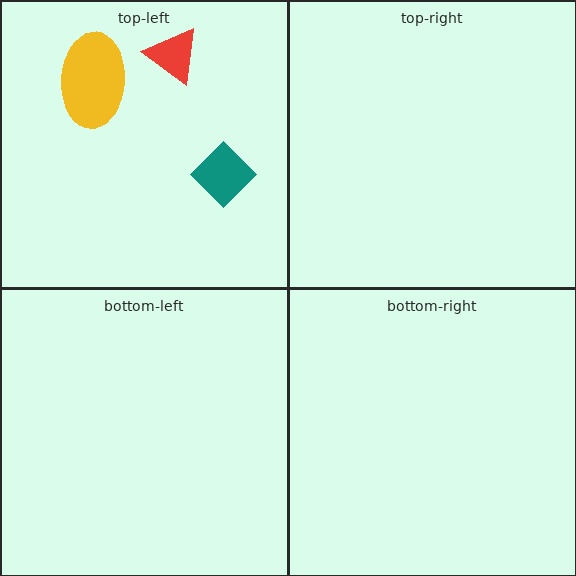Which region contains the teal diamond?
The top-left region.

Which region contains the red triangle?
The top-left region.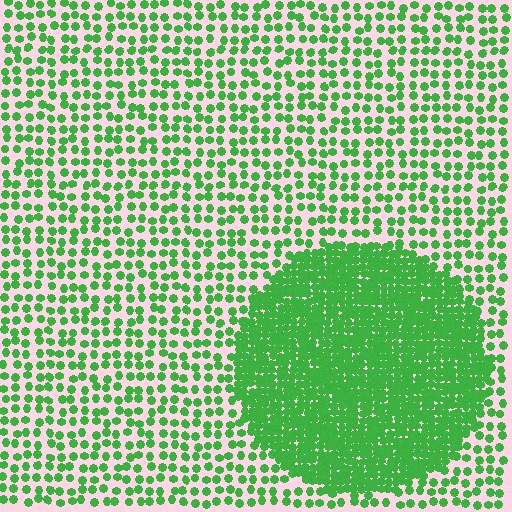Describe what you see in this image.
The image contains small green elements arranged at two different densities. A circle-shaped region is visible where the elements are more densely packed than the surrounding area.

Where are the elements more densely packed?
The elements are more densely packed inside the circle boundary.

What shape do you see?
I see a circle.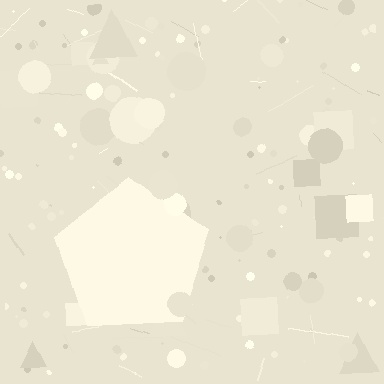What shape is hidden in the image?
A pentagon is hidden in the image.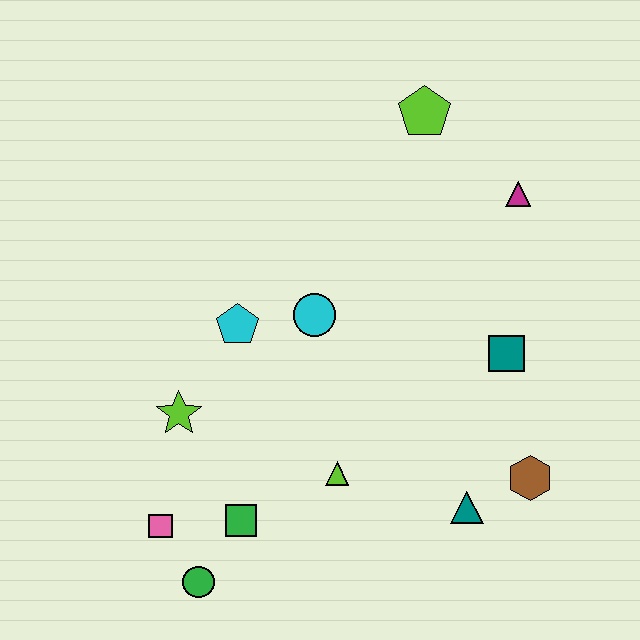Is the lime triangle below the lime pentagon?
Yes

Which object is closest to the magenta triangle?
The lime pentagon is closest to the magenta triangle.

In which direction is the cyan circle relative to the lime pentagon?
The cyan circle is below the lime pentagon.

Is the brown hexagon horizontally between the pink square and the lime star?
No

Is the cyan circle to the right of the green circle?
Yes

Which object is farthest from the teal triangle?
The lime pentagon is farthest from the teal triangle.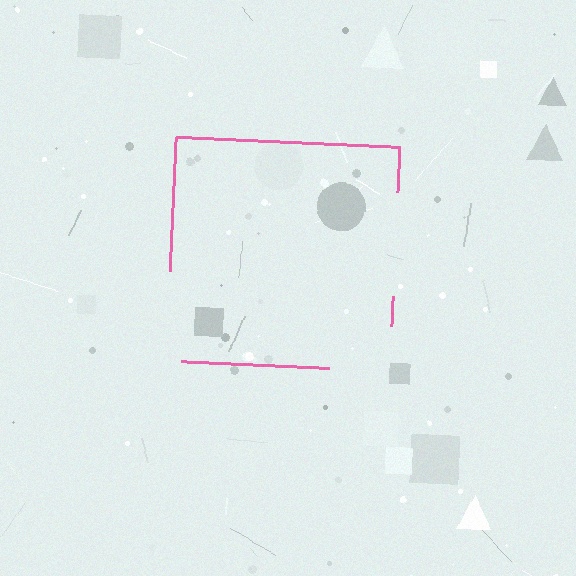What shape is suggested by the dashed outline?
The dashed outline suggests a square.